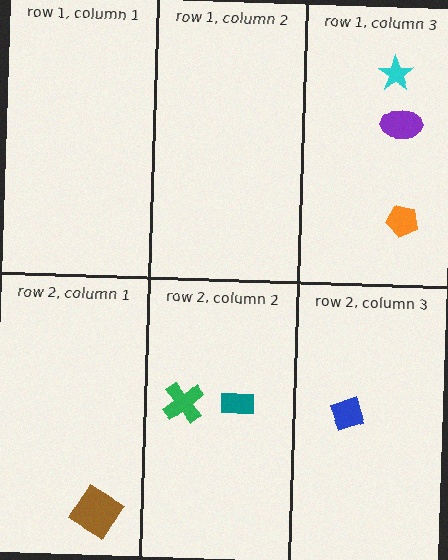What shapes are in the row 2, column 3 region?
The blue diamond.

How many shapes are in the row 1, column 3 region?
3.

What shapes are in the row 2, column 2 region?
The green cross, the teal rectangle.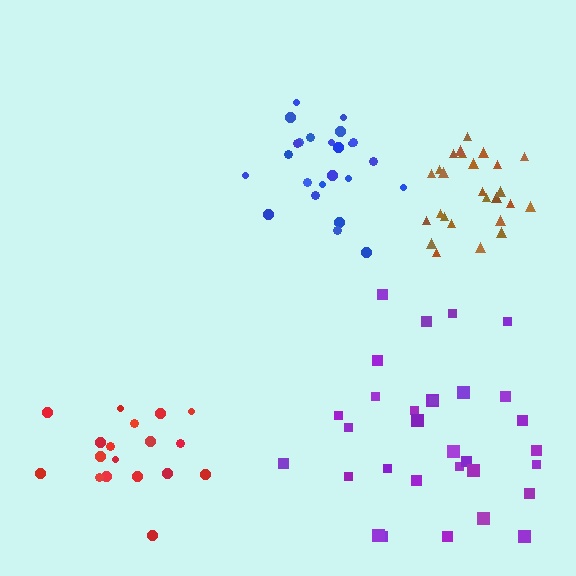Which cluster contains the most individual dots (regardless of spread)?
Purple (31).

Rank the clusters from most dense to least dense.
brown, blue, red, purple.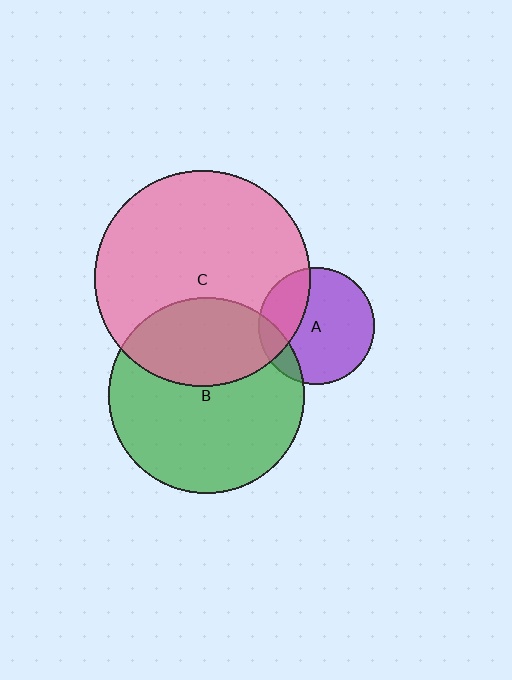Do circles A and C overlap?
Yes.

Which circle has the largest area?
Circle C (pink).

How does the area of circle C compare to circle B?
Approximately 1.2 times.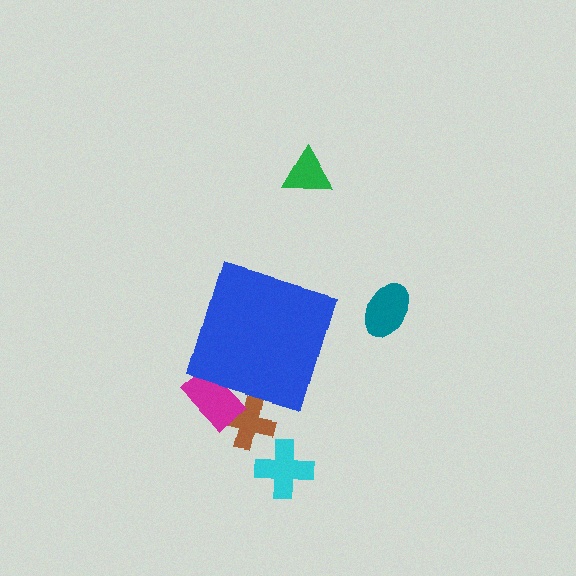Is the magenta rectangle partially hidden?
Yes, the magenta rectangle is partially hidden behind the blue diamond.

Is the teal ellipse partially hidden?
No, the teal ellipse is fully visible.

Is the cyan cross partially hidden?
No, the cyan cross is fully visible.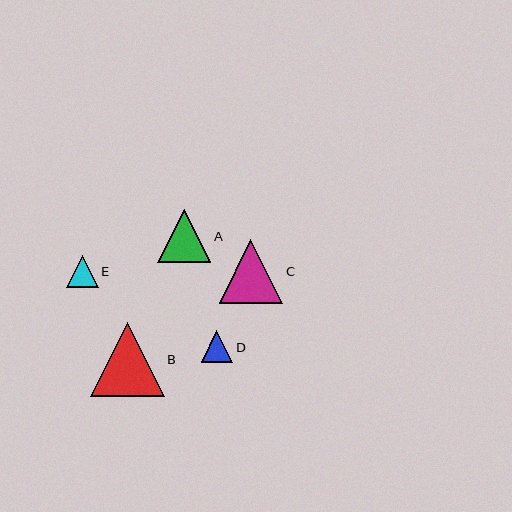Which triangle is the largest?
Triangle B is the largest with a size of approximately 74 pixels.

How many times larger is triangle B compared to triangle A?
Triangle B is approximately 1.4 times the size of triangle A.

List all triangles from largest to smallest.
From largest to smallest: B, C, A, E, D.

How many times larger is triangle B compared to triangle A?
Triangle B is approximately 1.4 times the size of triangle A.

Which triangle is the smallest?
Triangle D is the smallest with a size of approximately 31 pixels.